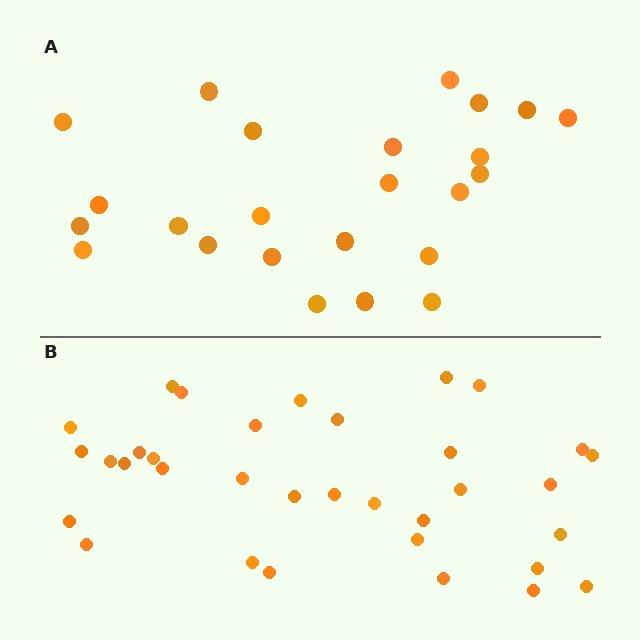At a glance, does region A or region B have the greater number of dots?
Region B (the bottom region) has more dots.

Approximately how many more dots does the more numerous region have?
Region B has roughly 10 or so more dots than region A.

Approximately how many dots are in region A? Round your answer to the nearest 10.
About 20 dots. (The exact count is 24, which rounds to 20.)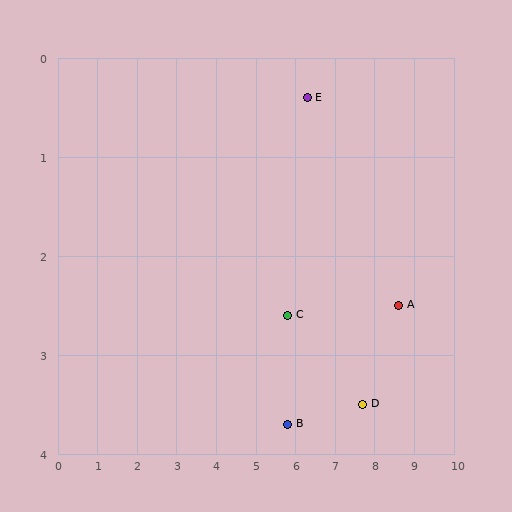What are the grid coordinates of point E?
Point E is at approximately (6.3, 0.4).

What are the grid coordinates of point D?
Point D is at approximately (7.7, 3.5).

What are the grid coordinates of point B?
Point B is at approximately (5.8, 3.7).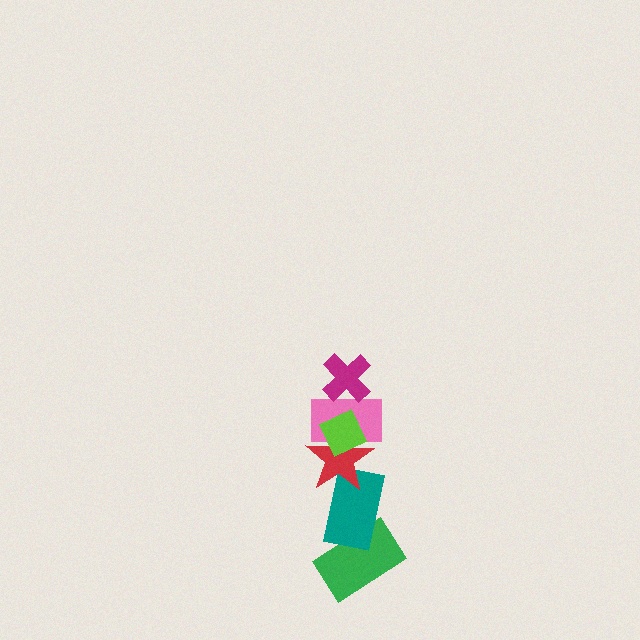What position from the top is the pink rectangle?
The pink rectangle is 3rd from the top.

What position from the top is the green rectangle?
The green rectangle is 6th from the top.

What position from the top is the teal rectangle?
The teal rectangle is 5th from the top.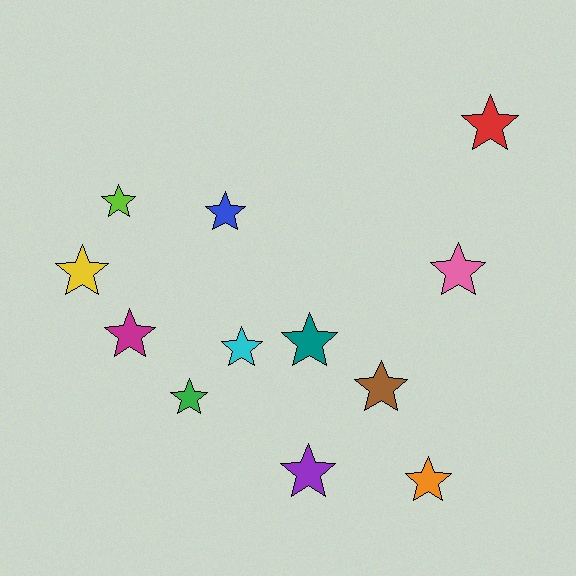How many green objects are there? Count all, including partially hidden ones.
There is 1 green object.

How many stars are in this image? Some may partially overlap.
There are 12 stars.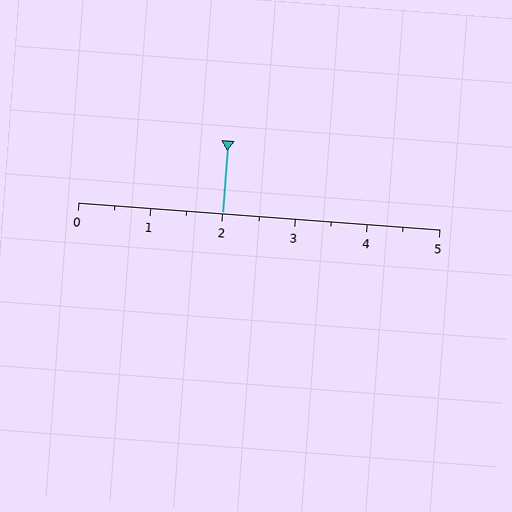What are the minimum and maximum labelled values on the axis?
The axis runs from 0 to 5.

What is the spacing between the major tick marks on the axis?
The major ticks are spaced 1 apart.